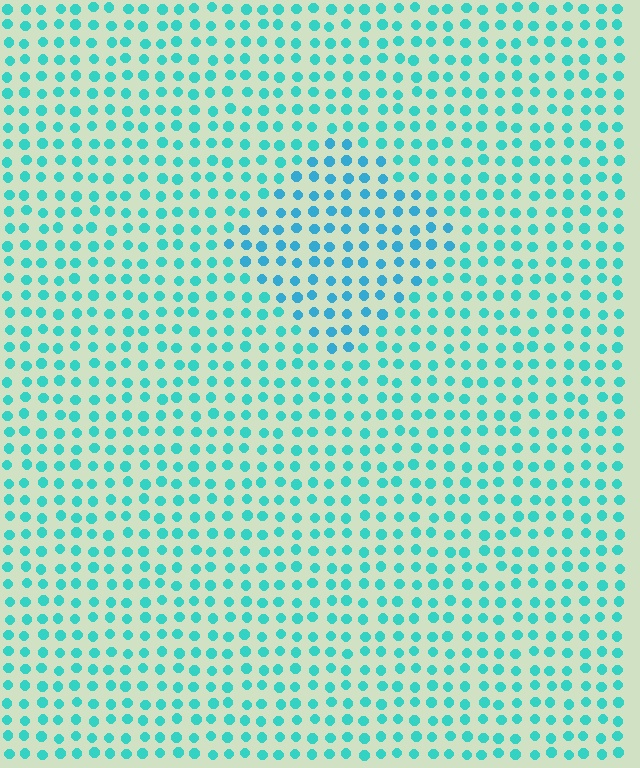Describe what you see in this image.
The image is filled with small cyan elements in a uniform arrangement. A diamond-shaped region is visible where the elements are tinted to a slightly different hue, forming a subtle color boundary.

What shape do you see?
I see a diamond.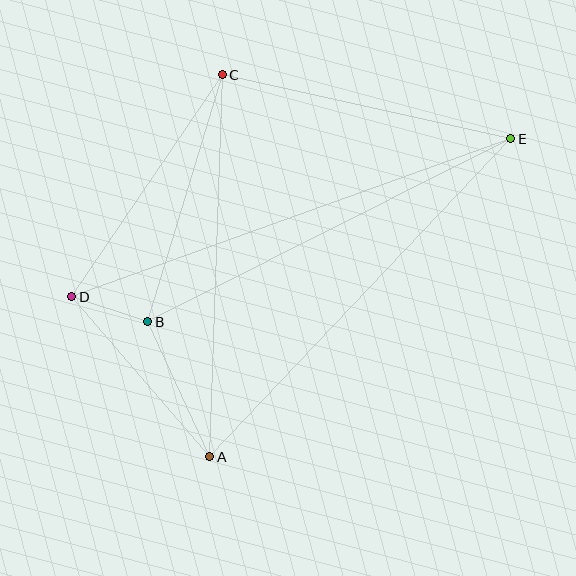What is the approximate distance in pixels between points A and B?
The distance between A and B is approximately 149 pixels.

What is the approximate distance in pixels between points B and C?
The distance between B and C is approximately 258 pixels.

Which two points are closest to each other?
Points B and D are closest to each other.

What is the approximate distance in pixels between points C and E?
The distance between C and E is approximately 296 pixels.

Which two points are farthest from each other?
Points D and E are farthest from each other.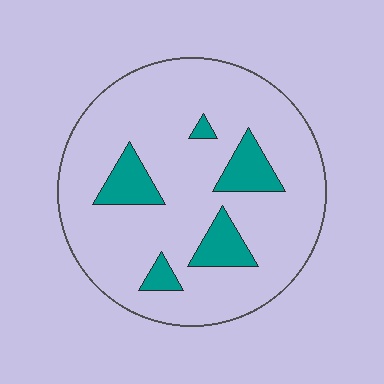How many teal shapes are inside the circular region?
5.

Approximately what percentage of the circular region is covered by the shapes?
Approximately 15%.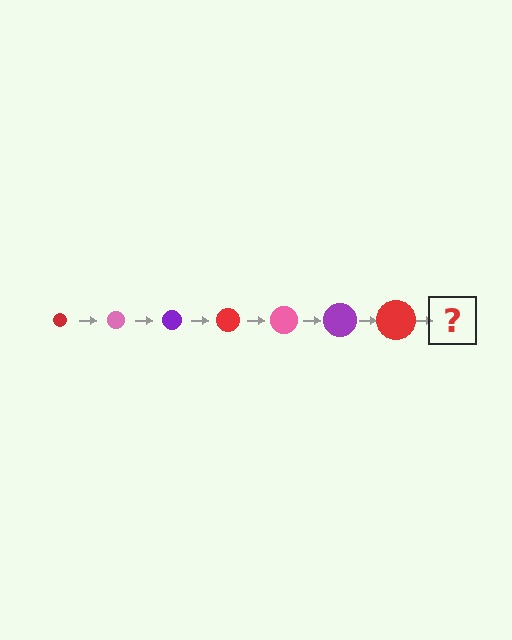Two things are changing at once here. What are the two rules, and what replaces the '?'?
The two rules are that the circle grows larger each step and the color cycles through red, pink, and purple. The '?' should be a pink circle, larger than the previous one.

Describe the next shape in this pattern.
It should be a pink circle, larger than the previous one.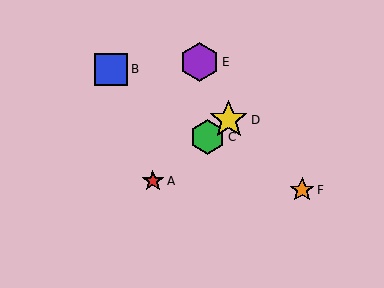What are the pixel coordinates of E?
Object E is at (200, 62).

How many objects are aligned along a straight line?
3 objects (A, C, D) are aligned along a straight line.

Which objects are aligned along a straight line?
Objects A, C, D are aligned along a straight line.